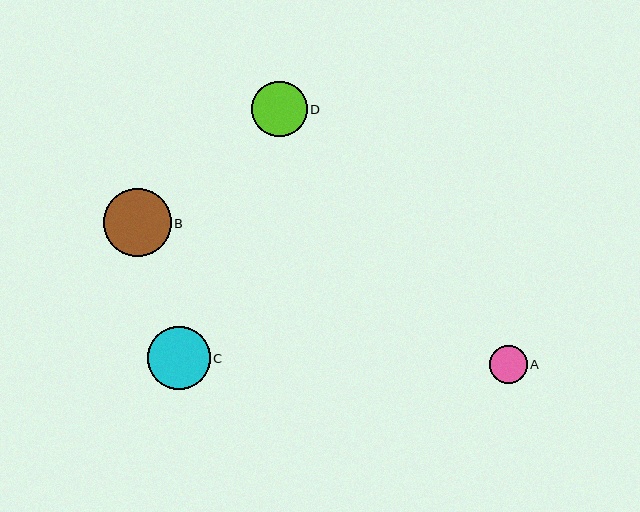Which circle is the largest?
Circle B is the largest with a size of approximately 68 pixels.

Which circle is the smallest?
Circle A is the smallest with a size of approximately 38 pixels.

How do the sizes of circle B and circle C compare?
Circle B and circle C are approximately the same size.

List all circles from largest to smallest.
From largest to smallest: B, C, D, A.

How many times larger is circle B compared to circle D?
Circle B is approximately 1.2 times the size of circle D.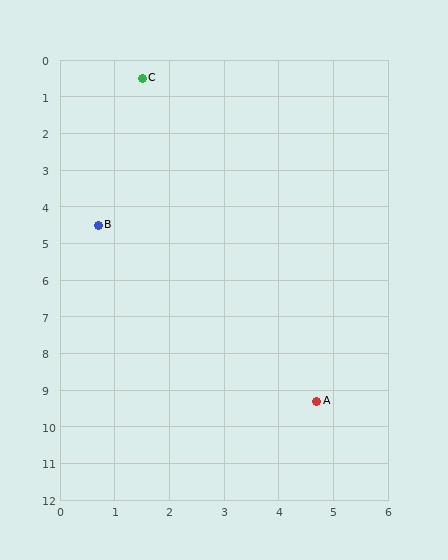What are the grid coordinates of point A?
Point A is at approximately (4.7, 9.3).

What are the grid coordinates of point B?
Point B is at approximately (0.7, 4.5).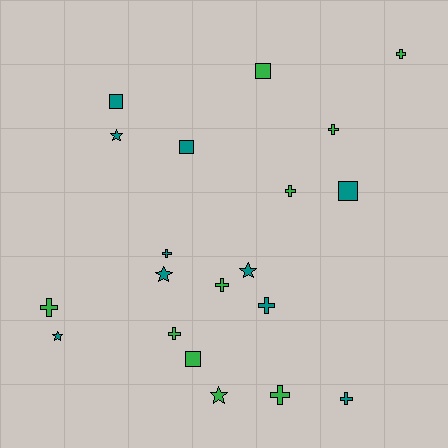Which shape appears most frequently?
Cross, with 10 objects.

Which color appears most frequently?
Teal, with 10 objects.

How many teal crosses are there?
There are 3 teal crosses.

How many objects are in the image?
There are 20 objects.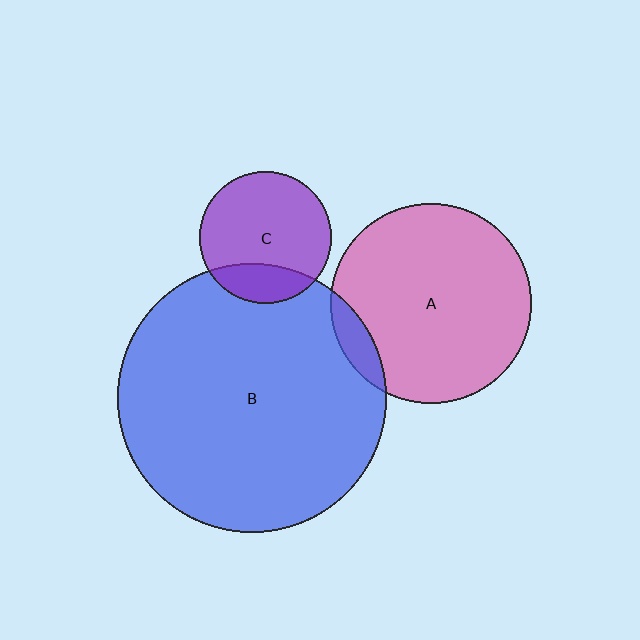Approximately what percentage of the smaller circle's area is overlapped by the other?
Approximately 10%.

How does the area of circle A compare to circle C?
Approximately 2.3 times.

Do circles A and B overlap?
Yes.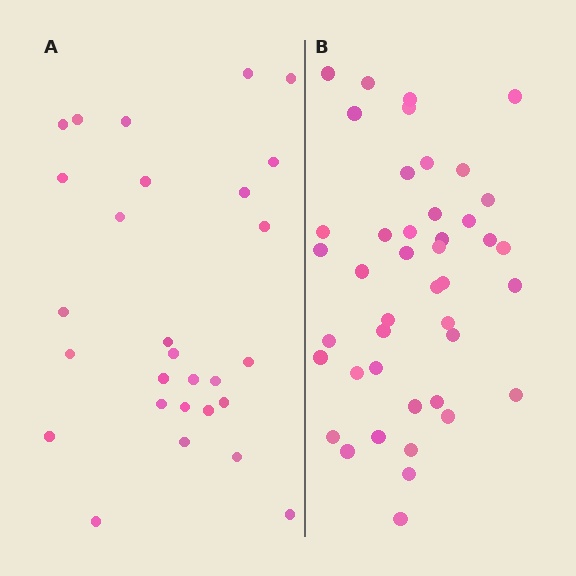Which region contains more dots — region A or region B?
Region B (the right region) has more dots.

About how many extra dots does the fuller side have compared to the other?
Region B has approximately 15 more dots than region A.